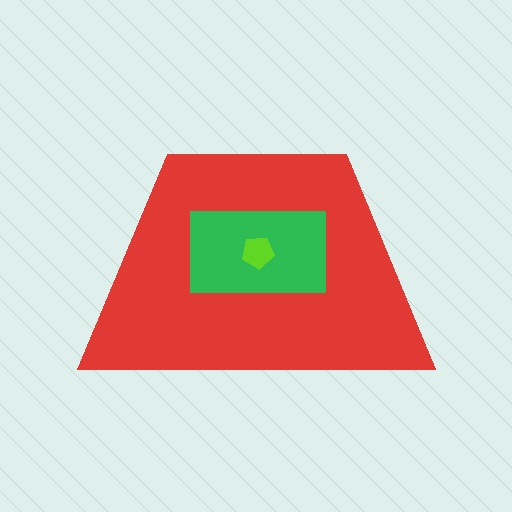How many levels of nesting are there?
3.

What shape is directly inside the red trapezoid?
The green rectangle.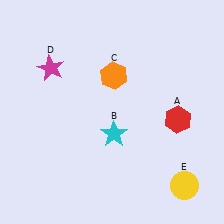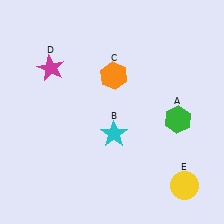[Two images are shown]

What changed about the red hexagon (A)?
In Image 1, A is red. In Image 2, it changed to green.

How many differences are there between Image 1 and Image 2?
There is 1 difference between the two images.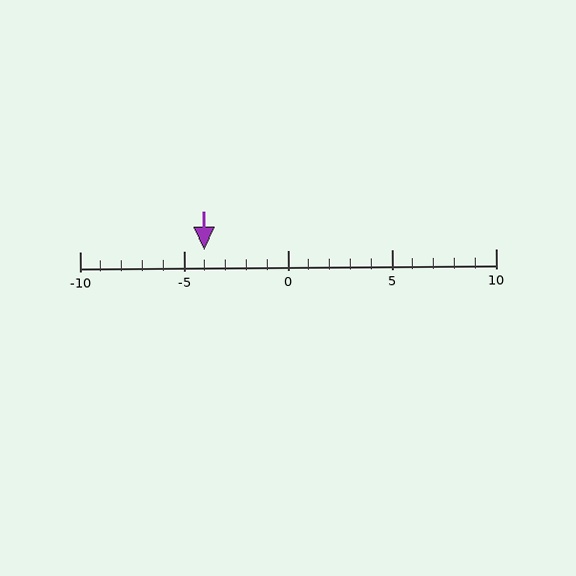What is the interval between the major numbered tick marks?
The major tick marks are spaced 5 units apart.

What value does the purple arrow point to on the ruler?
The purple arrow points to approximately -4.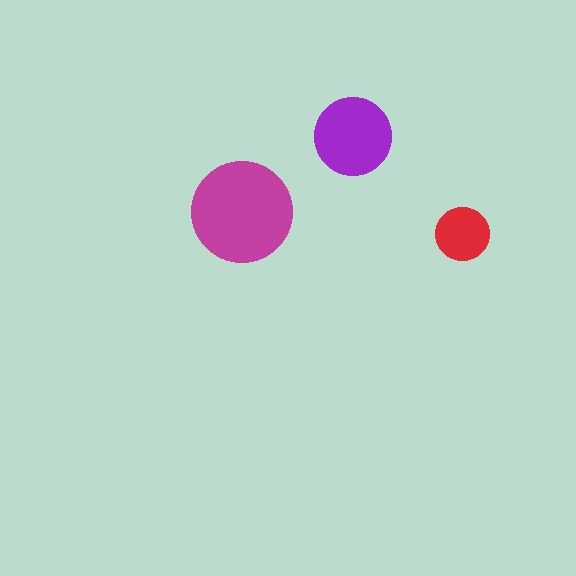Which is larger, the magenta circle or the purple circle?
The magenta one.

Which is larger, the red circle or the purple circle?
The purple one.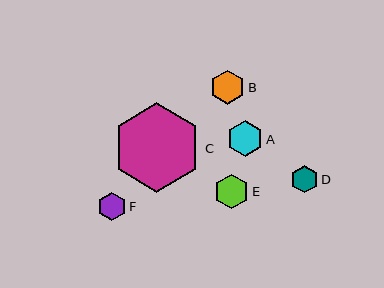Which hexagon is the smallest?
Hexagon D is the smallest with a size of approximately 27 pixels.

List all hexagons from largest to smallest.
From largest to smallest: C, A, E, B, F, D.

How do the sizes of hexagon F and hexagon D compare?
Hexagon F and hexagon D are approximately the same size.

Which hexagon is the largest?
Hexagon C is the largest with a size of approximately 89 pixels.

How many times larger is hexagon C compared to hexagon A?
Hexagon C is approximately 2.5 times the size of hexagon A.